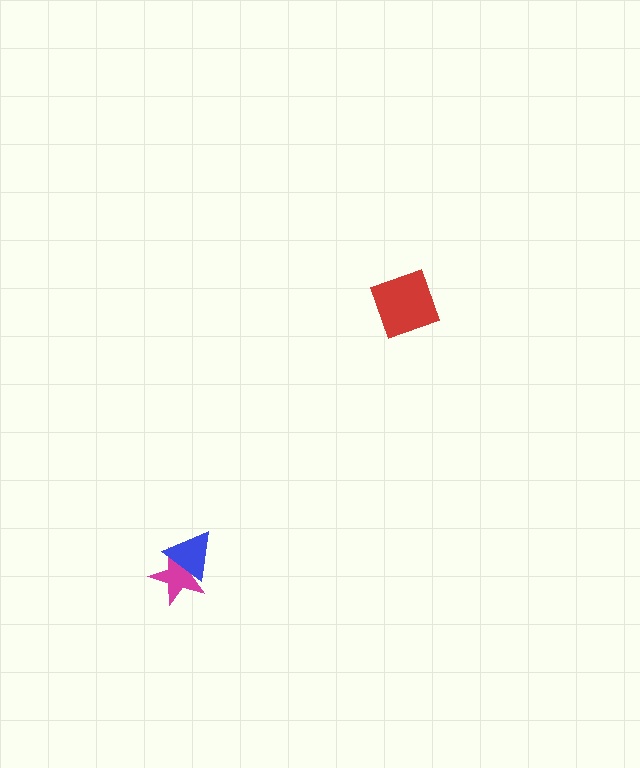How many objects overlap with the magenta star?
1 object overlaps with the magenta star.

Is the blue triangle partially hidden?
No, no other shape covers it.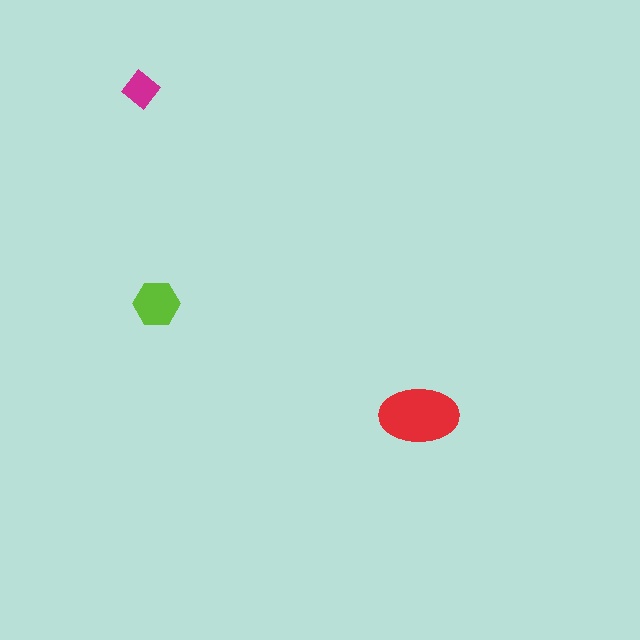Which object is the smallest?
The magenta diamond.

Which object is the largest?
The red ellipse.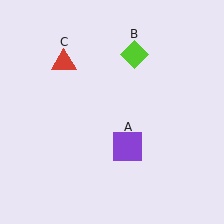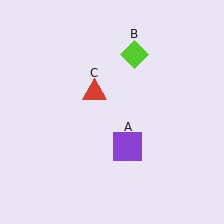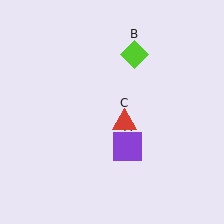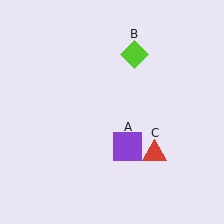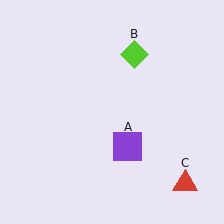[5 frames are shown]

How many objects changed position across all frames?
1 object changed position: red triangle (object C).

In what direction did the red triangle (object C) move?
The red triangle (object C) moved down and to the right.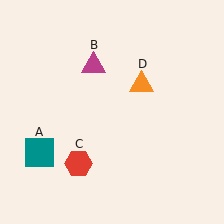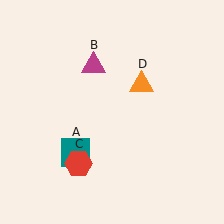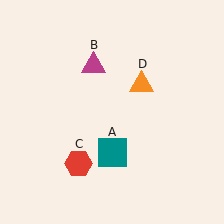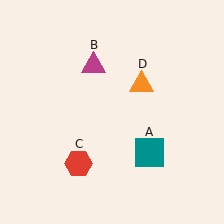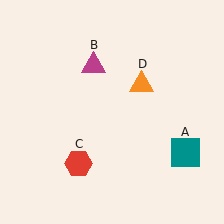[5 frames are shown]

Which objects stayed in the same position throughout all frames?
Magenta triangle (object B) and red hexagon (object C) and orange triangle (object D) remained stationary.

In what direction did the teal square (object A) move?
The teal square (object A) moved right.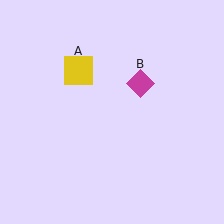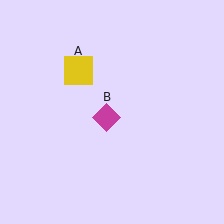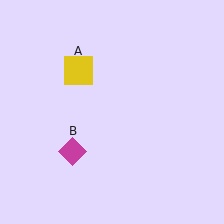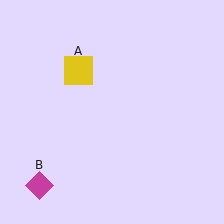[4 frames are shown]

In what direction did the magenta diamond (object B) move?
The magenta diamond (object B) moved down and to the left.